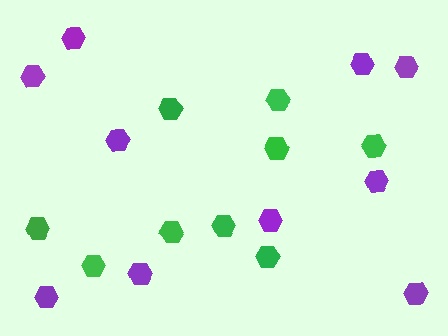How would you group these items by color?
There are 2 groups: one group of green hexagons (9) and one group of purple hexagons (10).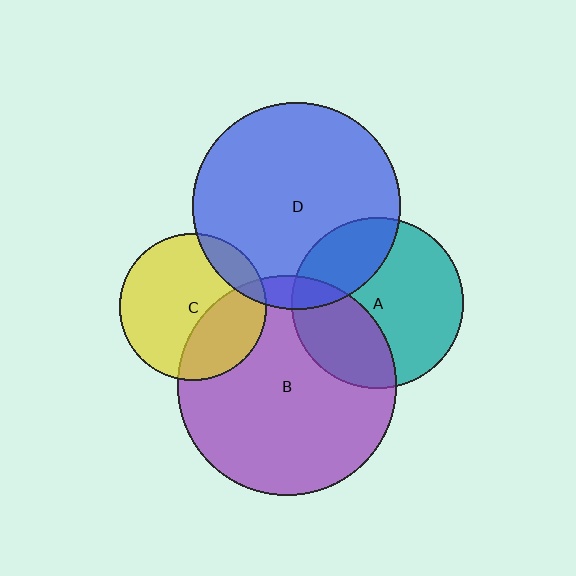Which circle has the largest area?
Circle B (purple).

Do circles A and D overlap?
Yes.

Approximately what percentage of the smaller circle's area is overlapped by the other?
Approximately 25%.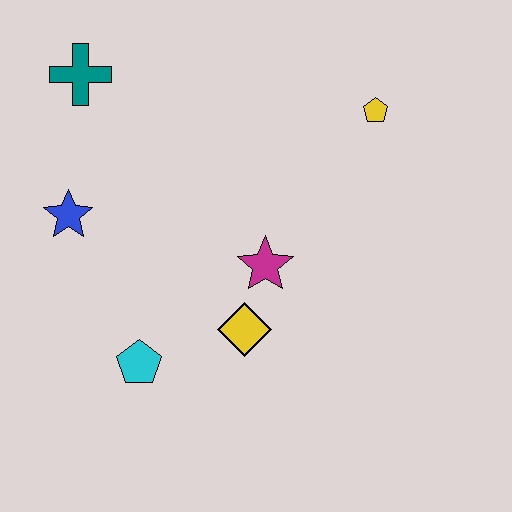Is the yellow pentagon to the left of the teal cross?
No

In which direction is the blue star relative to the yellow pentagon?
The blue star is to the left of the yellow pentagon.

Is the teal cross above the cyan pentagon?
Yes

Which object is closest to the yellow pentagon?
The magenta star is closest to the yellow pentagon.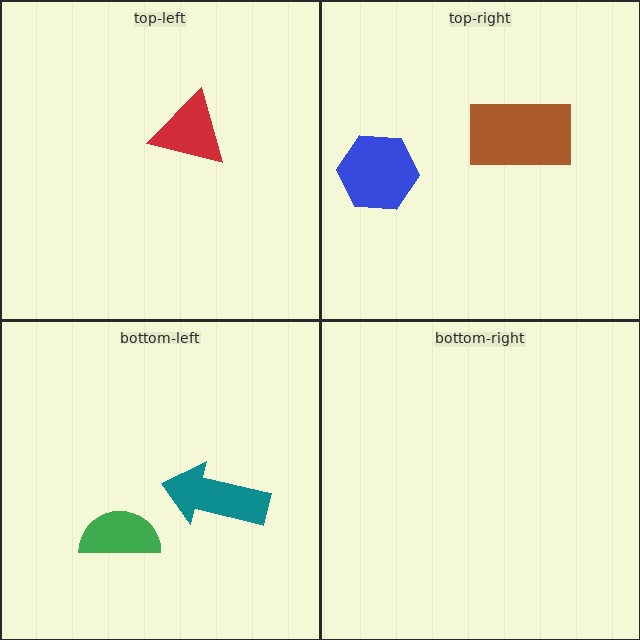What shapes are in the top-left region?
The red triangle.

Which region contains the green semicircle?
The bottom-left region.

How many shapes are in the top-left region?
1.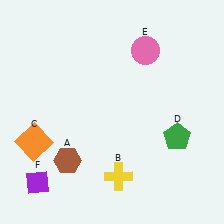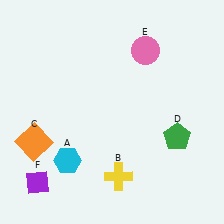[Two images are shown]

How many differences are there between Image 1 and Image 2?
There is 1 difference between the two images.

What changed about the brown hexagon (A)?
In Image 1, A is brown. In Image 2, it changed to cyan.